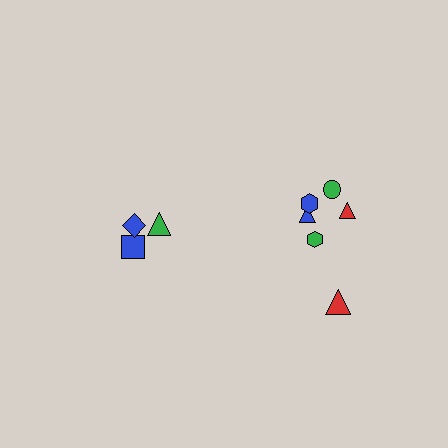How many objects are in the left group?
There are 3 objects.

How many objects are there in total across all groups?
There are 9 objects.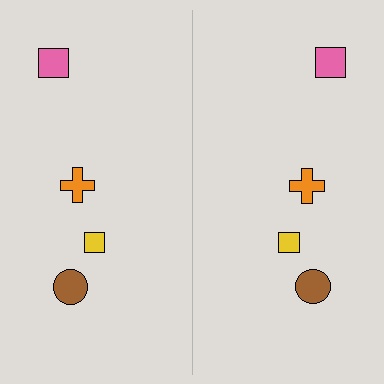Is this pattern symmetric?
Yes, this pattern has bilateral (reflection) symmetry.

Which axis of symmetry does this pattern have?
The pattern has a vertical axis of symmetry running through the center of the image.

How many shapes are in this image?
There are 8 shapes in this image.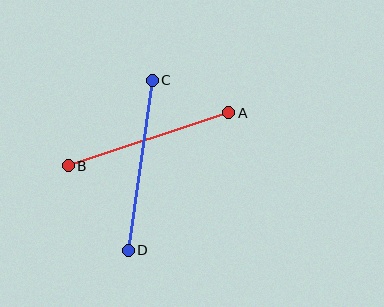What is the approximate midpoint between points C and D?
The midpoint is at approximately (140, 165) pixels.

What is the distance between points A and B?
The distance is approximately 169 pixels.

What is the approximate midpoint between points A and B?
The midpoint is at approximately (149, 139) pixels.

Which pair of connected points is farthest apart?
Points C and D are farthest apart.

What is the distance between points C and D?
The distance is approximately 172 pixels.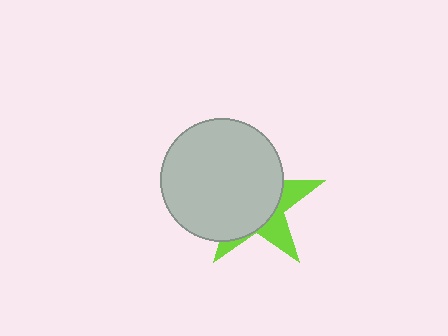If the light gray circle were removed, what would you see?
You would see the complete lime star.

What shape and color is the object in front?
The object in front is a light gray circle.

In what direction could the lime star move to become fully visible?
The lime star could move toward the lower-right. That would shift it out from behind the light gray circle entirely.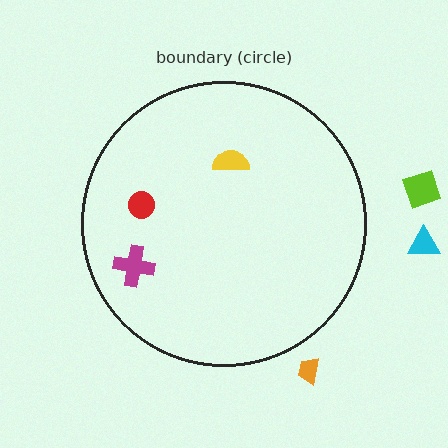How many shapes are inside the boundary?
3 inside, 3 outside.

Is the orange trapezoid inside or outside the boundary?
Outside.